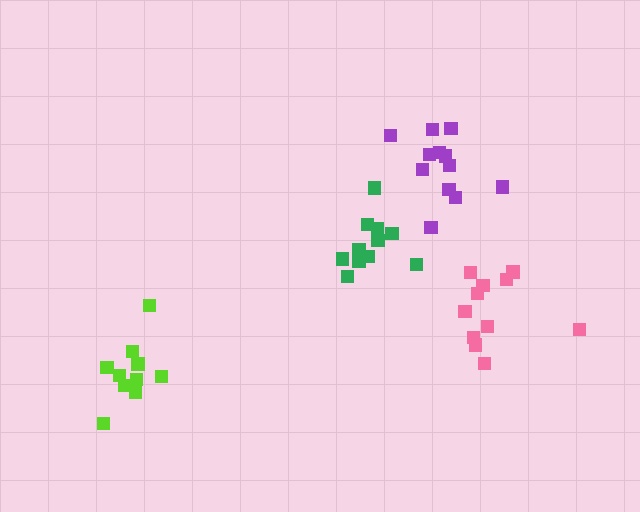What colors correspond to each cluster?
The clusters are colored: purple, pink, lime, green.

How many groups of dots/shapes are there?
There are 4 groups.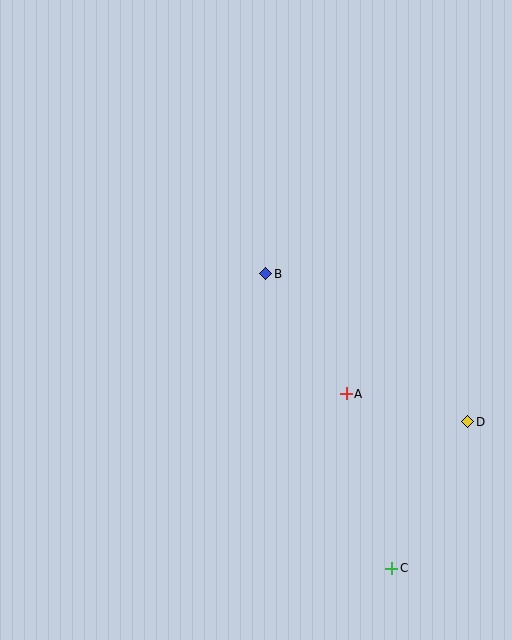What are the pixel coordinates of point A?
Point A is at (346, 394).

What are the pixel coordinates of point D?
Point D is at (468, 422).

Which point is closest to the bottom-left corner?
Point C is closest to the bottom-left corner.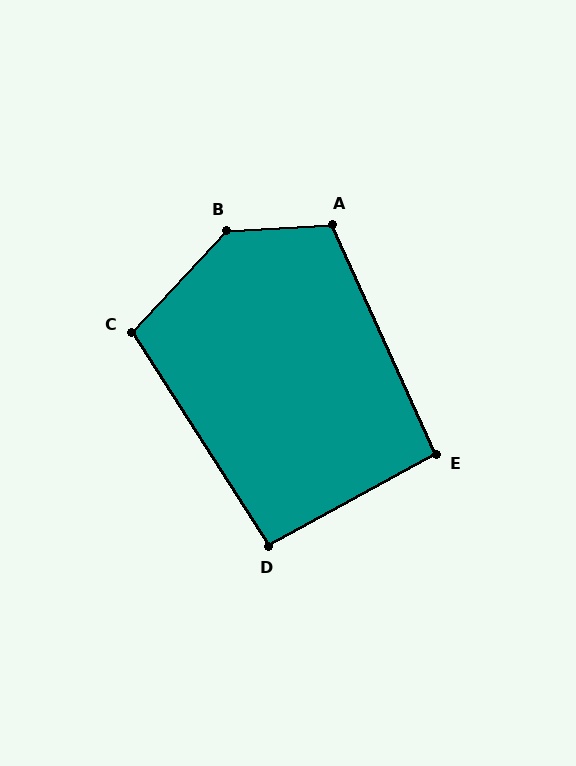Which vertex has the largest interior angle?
B, at approximately 136 degrees.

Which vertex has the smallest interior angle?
D, at approximately 94 degrees.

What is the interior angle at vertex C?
Approximately 104 degrees (obtuse).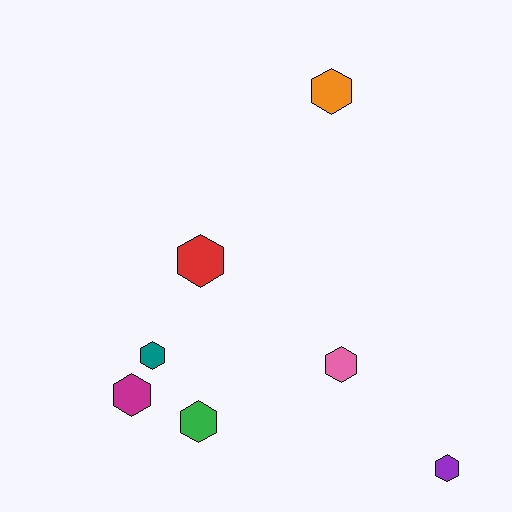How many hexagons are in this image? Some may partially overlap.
There are 7 hexagons.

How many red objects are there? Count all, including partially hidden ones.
There is 1 red object.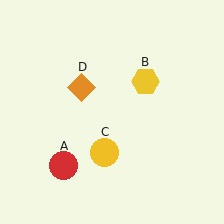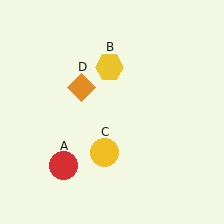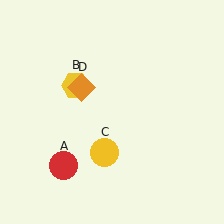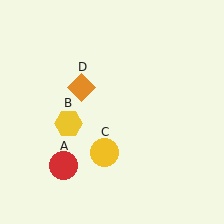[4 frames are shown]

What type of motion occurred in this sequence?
The yellow hexagon (object B) rotated counterclockwise around the center of the scene.